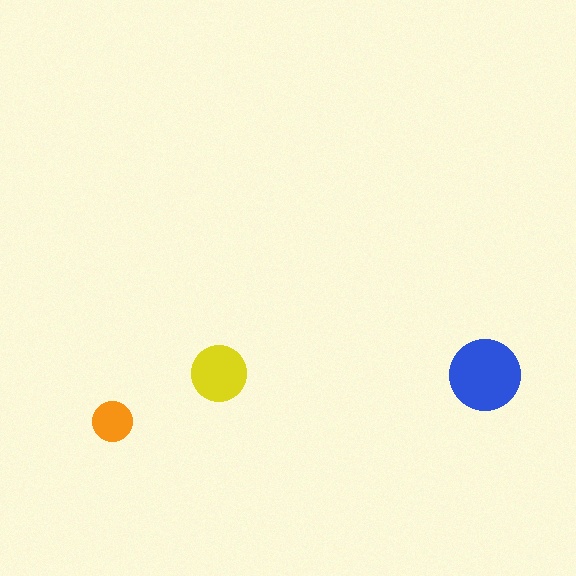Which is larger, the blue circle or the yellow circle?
The blue one.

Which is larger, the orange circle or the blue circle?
The blue one.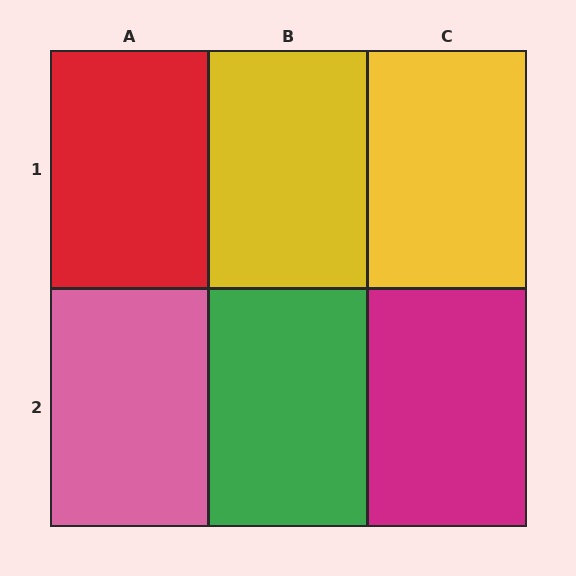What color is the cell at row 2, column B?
Green.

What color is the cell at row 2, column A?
Pink.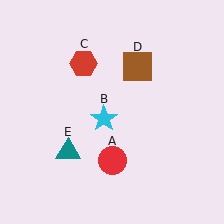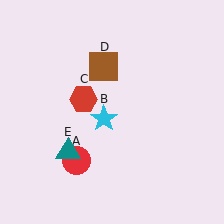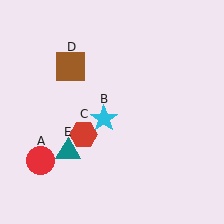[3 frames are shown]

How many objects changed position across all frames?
3 objects changed position: red circle (object A), red hexagon (object C), brown square (object D).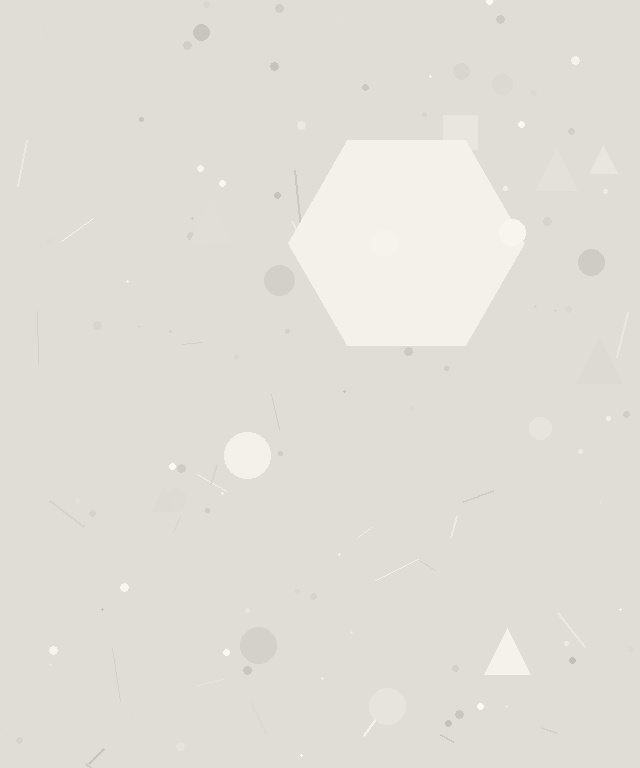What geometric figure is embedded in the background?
A hexagon is embedded in the background.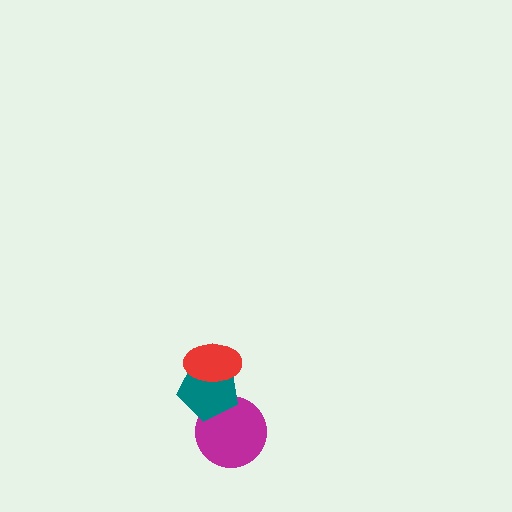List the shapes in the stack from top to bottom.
From top to bottom: the red ellipse, the teal pentagon, the magenta circle.